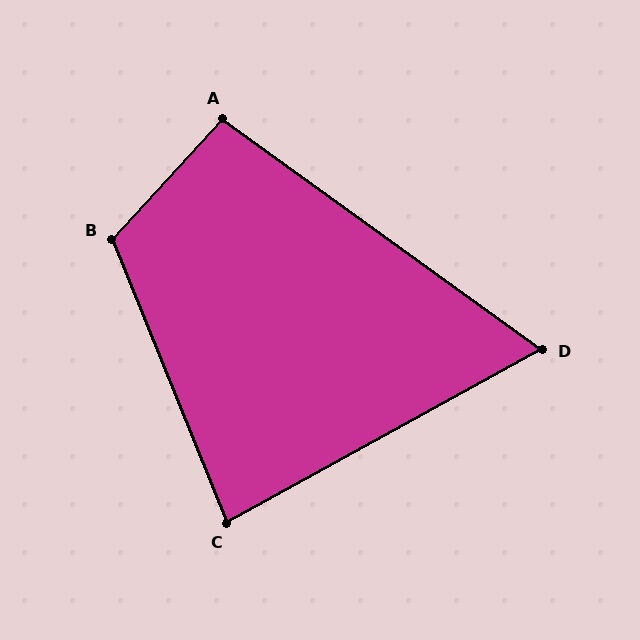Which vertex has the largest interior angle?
B, at approximately 115 degrees.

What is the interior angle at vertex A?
Approximately 97 degrees (obtuse).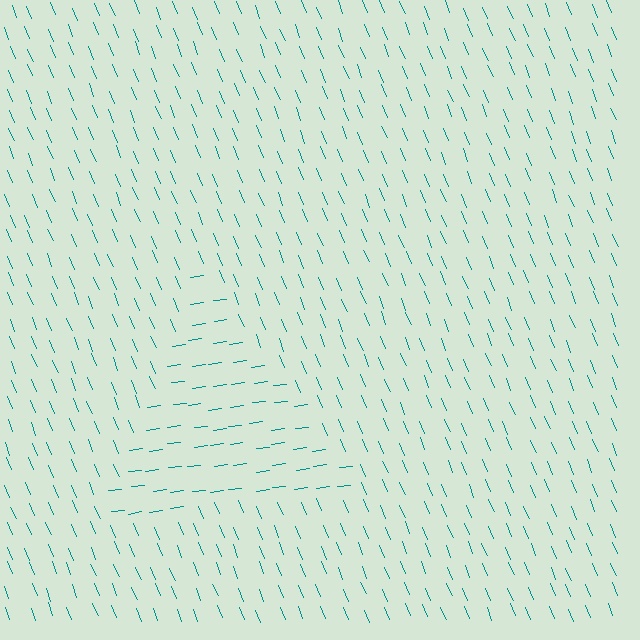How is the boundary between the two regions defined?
The boundary is defined purely by a change in line orientation (approximately 75 degrees difference). All lines are the same color and thickness.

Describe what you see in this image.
The image is filled with small teal line segments. A triangle region in the image has lines oriented differently from the surrounding lines, creating a visible texture boundary.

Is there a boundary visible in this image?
Yes, there is a texture boundary formed by a change in line orientation.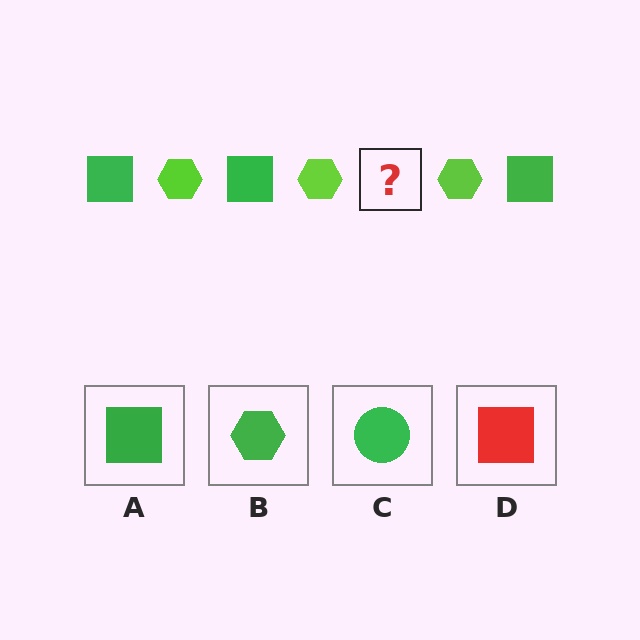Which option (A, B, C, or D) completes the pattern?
A.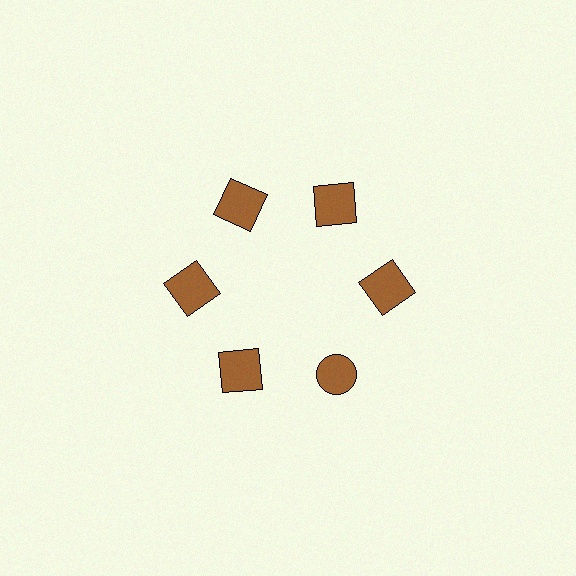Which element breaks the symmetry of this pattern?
The brown circle at roughly the 5 o'clock position breaks the symmetry. All other shapes are brown squares.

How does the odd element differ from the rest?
It has a different shape: circle instead of square.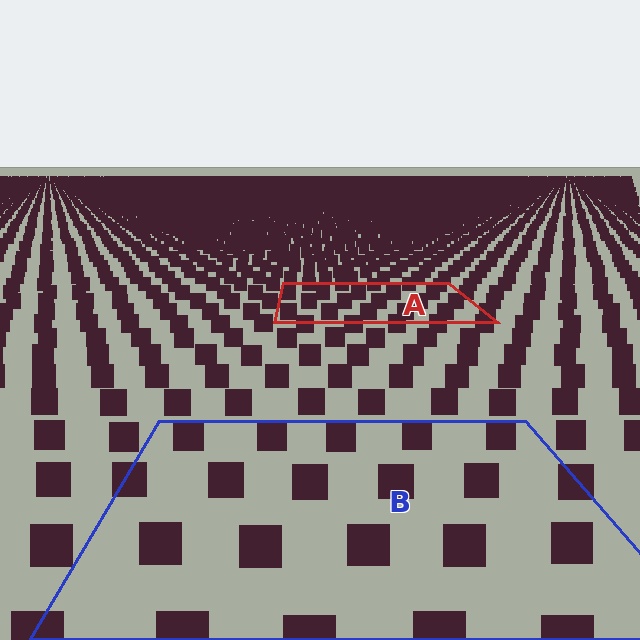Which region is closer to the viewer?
Region B is closer. The texture elements there are larger and more spread out.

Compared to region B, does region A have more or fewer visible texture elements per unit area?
Region A has more texture elements per unit area — they are packed more densely because it is farther away.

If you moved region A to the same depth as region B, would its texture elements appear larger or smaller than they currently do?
They would appear larger. At a closer depth, the same texture elements are projected at a bigger on-screen size.